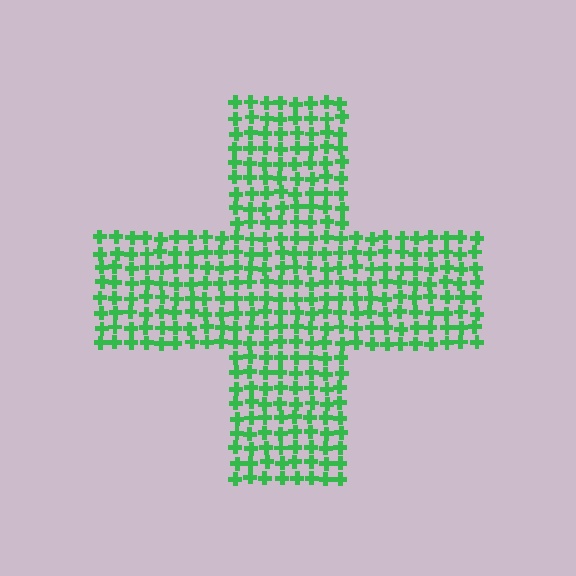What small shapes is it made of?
It is made of small crosses.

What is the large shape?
The large shape is a cross.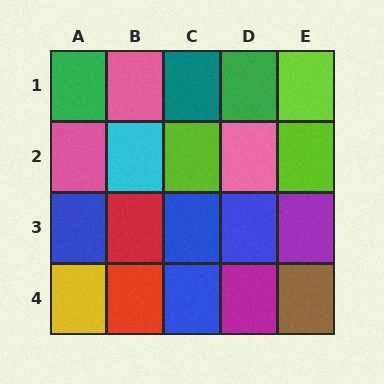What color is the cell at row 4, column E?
Brown.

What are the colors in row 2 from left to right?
Pink, cyan, lime, pink, lime.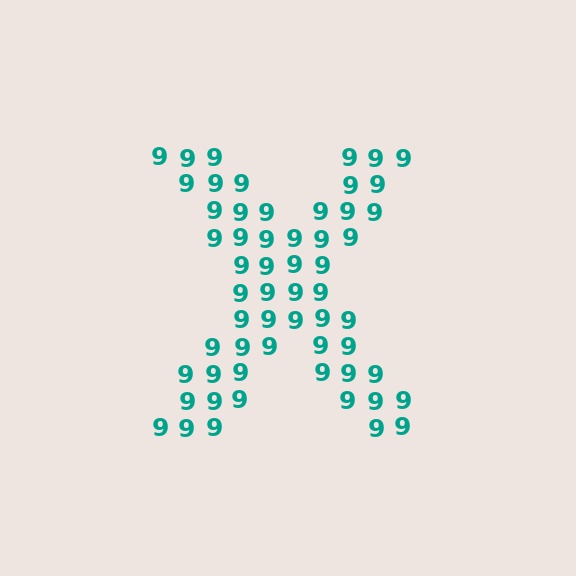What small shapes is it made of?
It is made of small digit 9's.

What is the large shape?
The large shape is the letter X.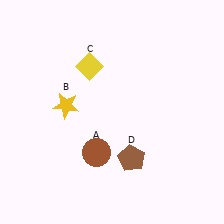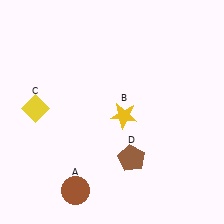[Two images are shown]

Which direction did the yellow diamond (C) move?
The yellow diamond (C) moved left.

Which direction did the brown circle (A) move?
The brown circle (A) moved down.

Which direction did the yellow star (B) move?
The yellow star (B) moved right.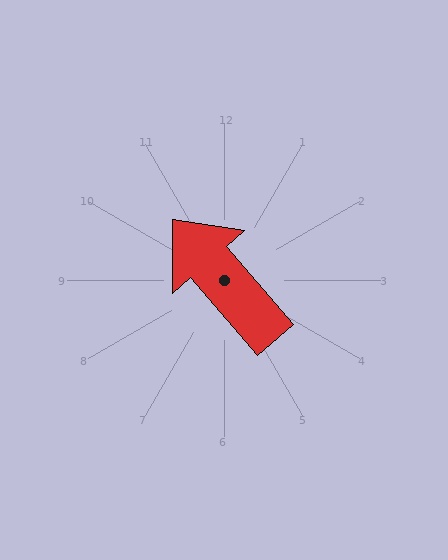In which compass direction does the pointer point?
Northwest.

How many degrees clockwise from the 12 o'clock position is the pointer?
Approximately 319 degrees.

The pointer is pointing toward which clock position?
Roughly 11 o'clock.